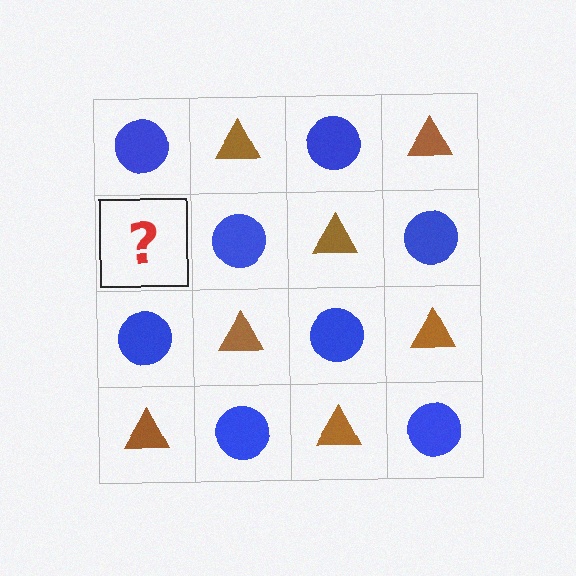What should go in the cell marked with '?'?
The missing cell should contain a brown triangle.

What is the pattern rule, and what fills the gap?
The rule is that it alternates blue circle and brown triangle in a checkerboard pattern. The gap should be filled with a brown triangle.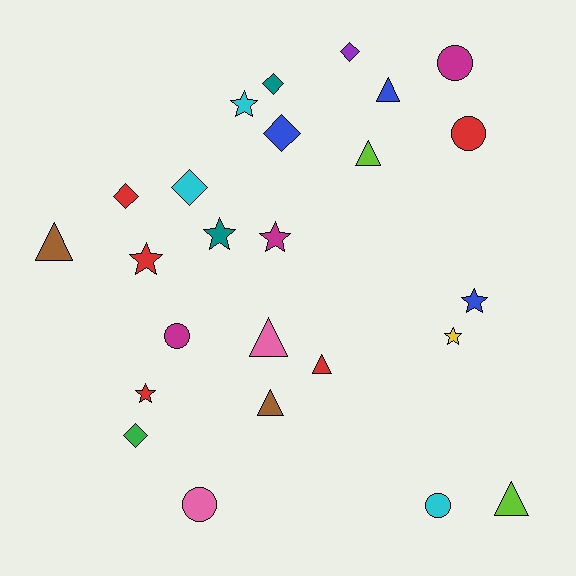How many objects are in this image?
There are 25 objects.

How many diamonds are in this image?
There are 6 diamonds.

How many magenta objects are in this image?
There are 3 magenta objects.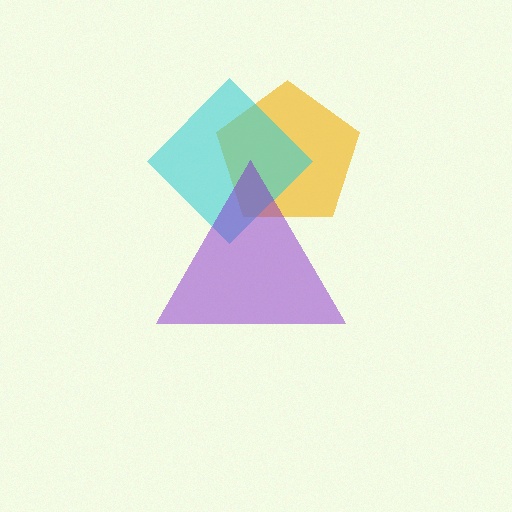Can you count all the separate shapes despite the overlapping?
Yes, there are 3 separate shapes.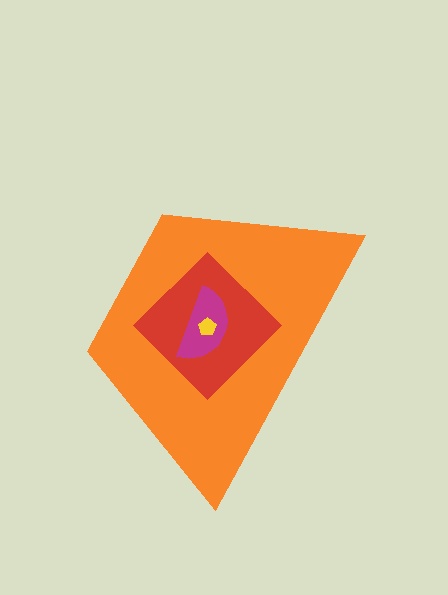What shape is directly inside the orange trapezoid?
The red diamond.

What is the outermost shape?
The orange trapezoid.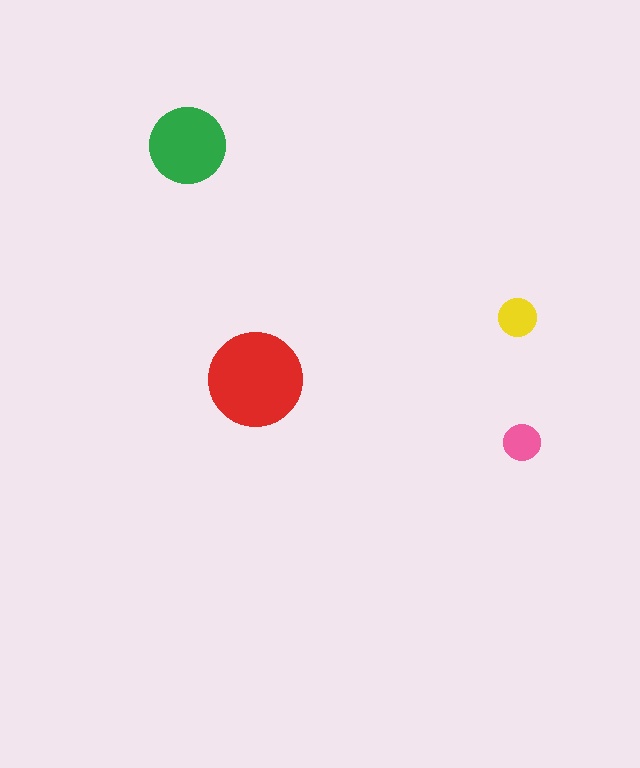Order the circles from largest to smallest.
the red one, the green one, the yellow one, the pink one.